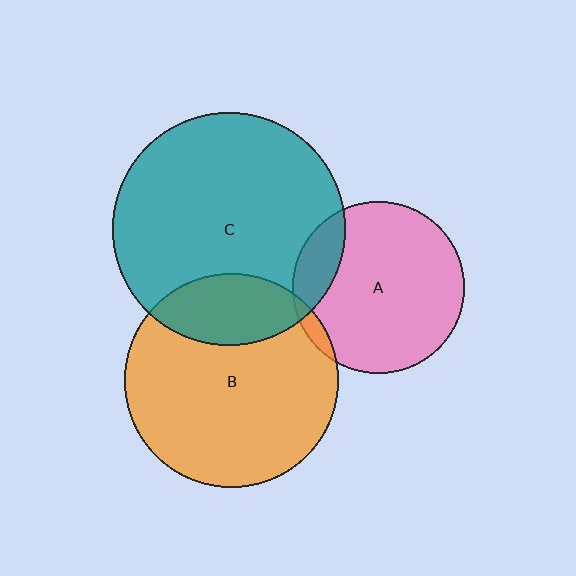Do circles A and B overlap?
Yes.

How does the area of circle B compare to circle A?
Approximately 1.6 times.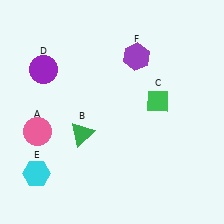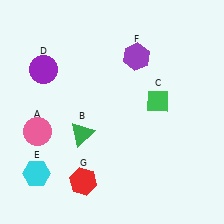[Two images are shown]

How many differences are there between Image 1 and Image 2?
There is 1 difference between the two images.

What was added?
A red hexagon (G) was added in Image 2.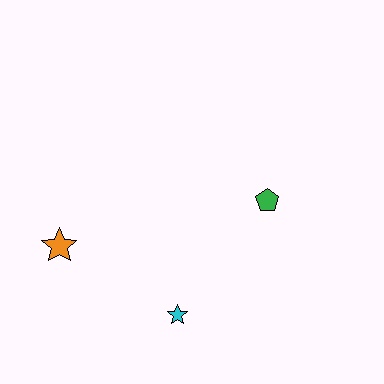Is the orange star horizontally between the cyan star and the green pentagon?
No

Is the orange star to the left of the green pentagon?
Yes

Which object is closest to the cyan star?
The orange star is closest to the cyan star.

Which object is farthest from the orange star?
The green pentagon is farthest from the orange star.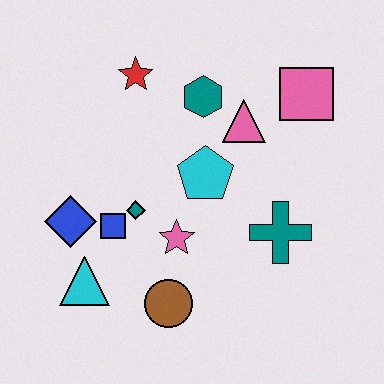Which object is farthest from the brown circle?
The pink square is farthest from the brown circle.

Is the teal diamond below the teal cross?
No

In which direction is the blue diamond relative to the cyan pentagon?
The blue diamond is to the left of the cyan pentagon.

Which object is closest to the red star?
The teal hexagon is closest to the red star.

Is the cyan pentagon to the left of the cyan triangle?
No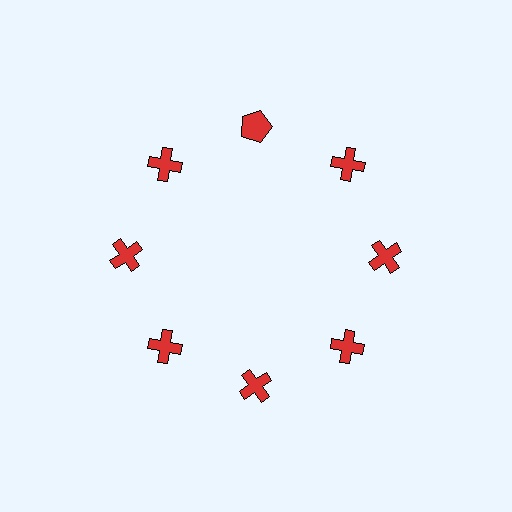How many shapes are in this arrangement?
There are 8 shapes arranged in a ring pattern.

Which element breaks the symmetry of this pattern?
The red pentagon at roughly the 12 o'clock position breaks the symmetry. All other shapes are red crosses.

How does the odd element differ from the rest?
It has a different shape: pentagon instead of cross.